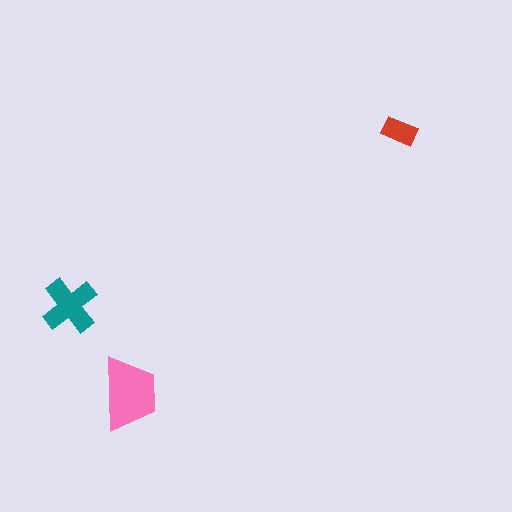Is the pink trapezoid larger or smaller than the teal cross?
Larger.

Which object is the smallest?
The red rectangle.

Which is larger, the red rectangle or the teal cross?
The teal cross.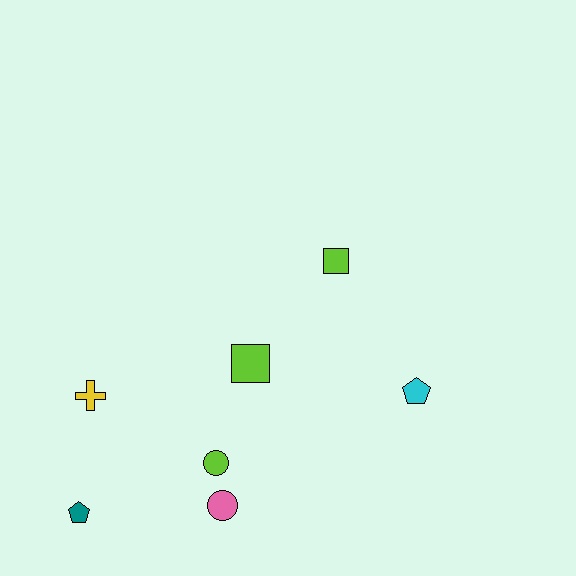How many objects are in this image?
There are 7 objects.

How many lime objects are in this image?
There are 3 lime objects.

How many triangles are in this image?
There are no triangles.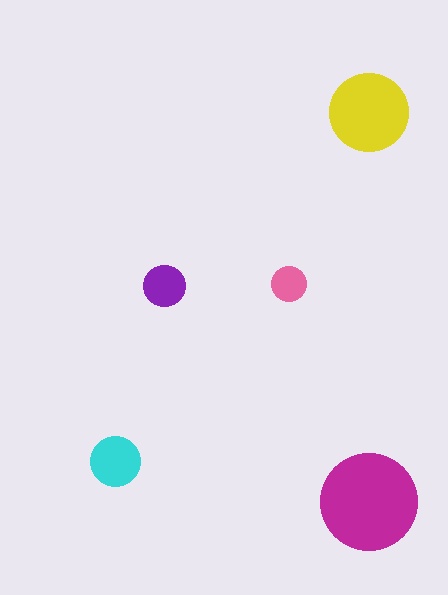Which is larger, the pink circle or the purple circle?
The purple one.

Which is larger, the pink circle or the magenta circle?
The magenta one.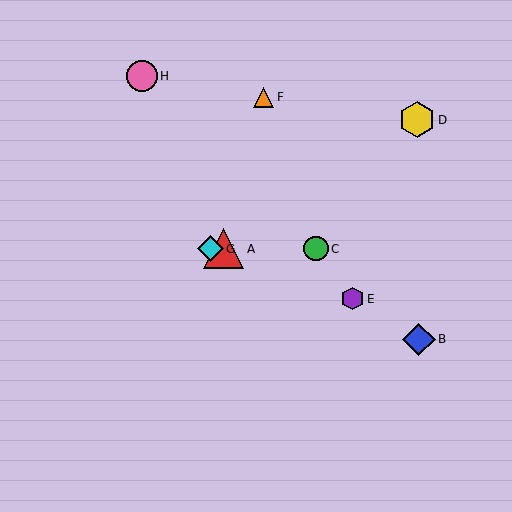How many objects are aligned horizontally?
3 objects (A, C, G) are aligned horizontally.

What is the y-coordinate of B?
Object B is at y≈339.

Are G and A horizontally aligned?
Yes, both are at y≈249.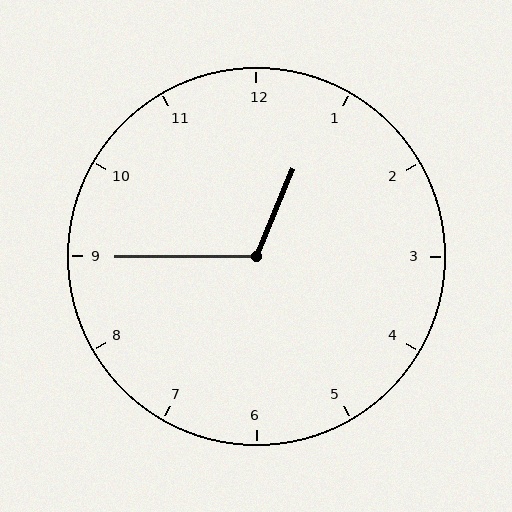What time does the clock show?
12:45.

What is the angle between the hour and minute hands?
Approximately 112 degrees.